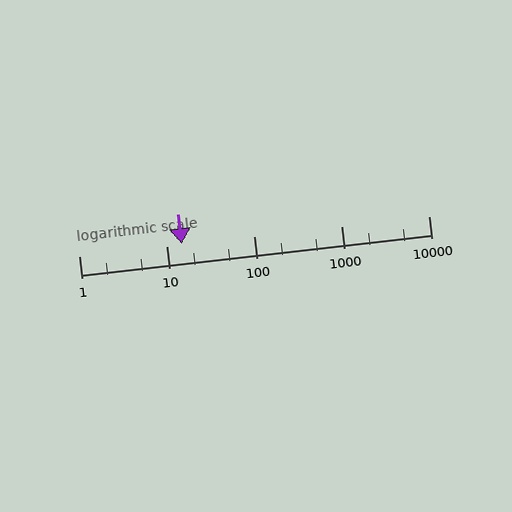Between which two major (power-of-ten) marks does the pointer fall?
The pointer is between 10 and 100.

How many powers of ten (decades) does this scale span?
The scale spans 4 decades, from 1 to 10000.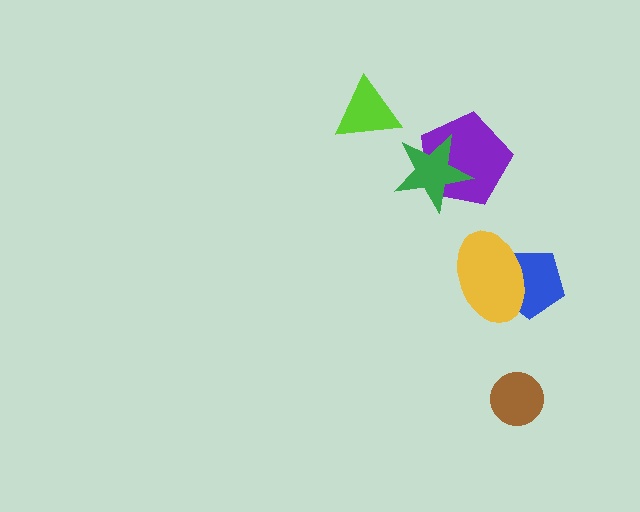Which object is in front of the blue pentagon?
The yellow ellipse is in front of the blue pentagon.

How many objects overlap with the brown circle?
0 objects overlap with the brown circle.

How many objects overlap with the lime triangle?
0 objects overlap with the lime triangle.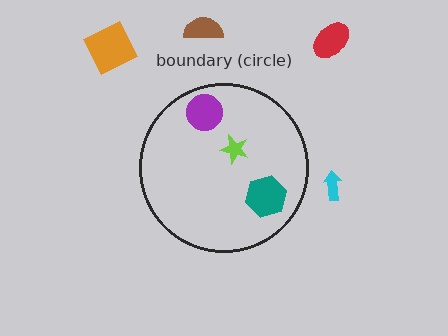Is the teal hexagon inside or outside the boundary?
Inside.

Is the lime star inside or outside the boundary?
Inside.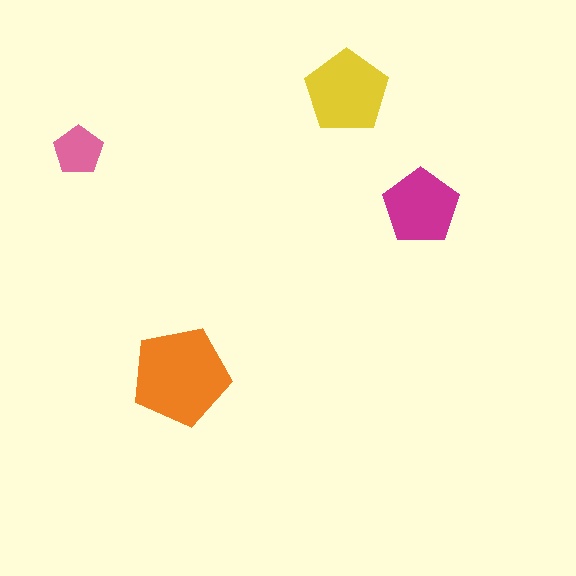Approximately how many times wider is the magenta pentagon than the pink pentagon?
About 1.5 times wider.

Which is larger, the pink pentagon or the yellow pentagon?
The yellow one.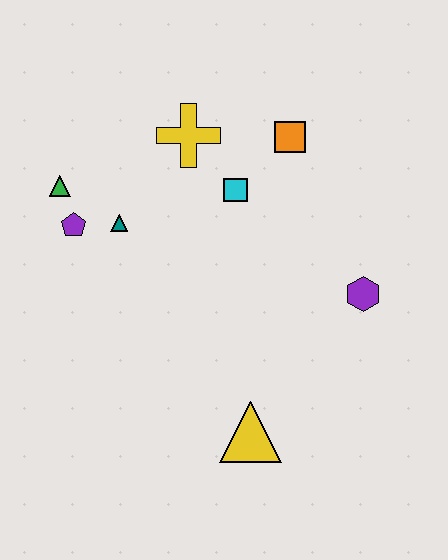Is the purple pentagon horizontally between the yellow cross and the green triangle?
Yes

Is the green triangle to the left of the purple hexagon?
Yes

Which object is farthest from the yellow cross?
The yellow triangle is farthest from the yellow cross.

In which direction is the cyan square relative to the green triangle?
The cyan square is to the right of the green triangle.